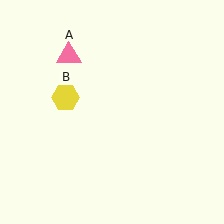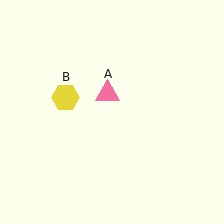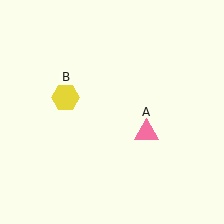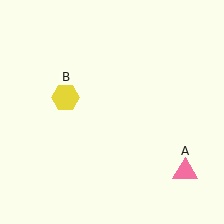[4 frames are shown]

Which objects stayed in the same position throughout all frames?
Yellow hexagon (object B) remained stationary.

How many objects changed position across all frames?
1 object changed position: pink triangle (object A).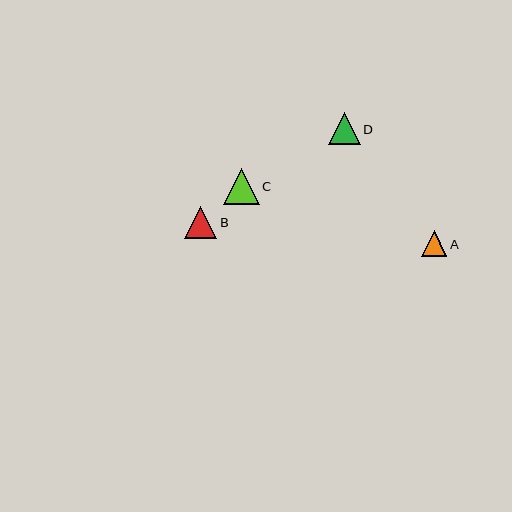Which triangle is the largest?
Triangle C is the largest with a size of approximately 36 pixels.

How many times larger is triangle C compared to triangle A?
Triangle C is approximately 1.4 times the size of triangle A.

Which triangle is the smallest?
Triangle A is the smallest with a size of approximately 26 pixels.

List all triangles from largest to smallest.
From largest to smallest: C, B, D, A.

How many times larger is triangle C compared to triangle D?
Triangle C is approximately 1.1 times the size of triangle D.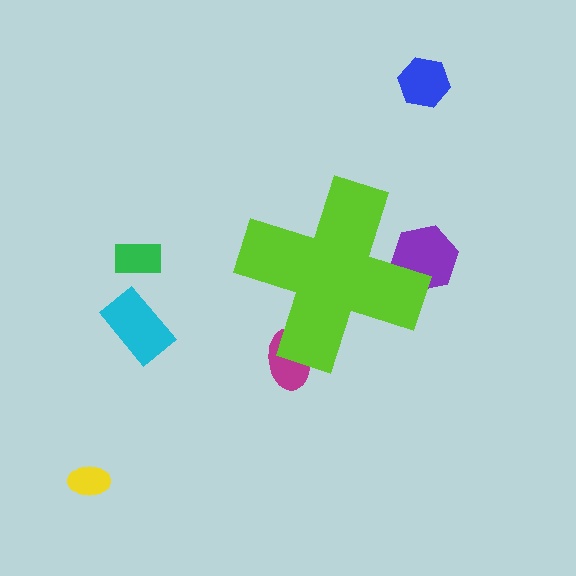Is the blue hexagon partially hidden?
No, the blue hexagon is fully visible.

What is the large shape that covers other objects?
A lime cross.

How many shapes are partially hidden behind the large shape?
2 shapes are partially hidden.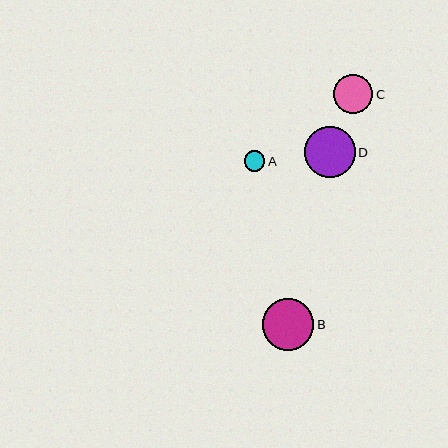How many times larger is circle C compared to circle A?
Circle C is approximately 1.9 times the size of circle A.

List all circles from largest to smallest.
From largest to smallest: B, D, C, A.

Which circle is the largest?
Circle B is the largest with a size of approximately 52 pixels.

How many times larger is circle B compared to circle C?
Circle B is approximately 1.3 times the size of circle C.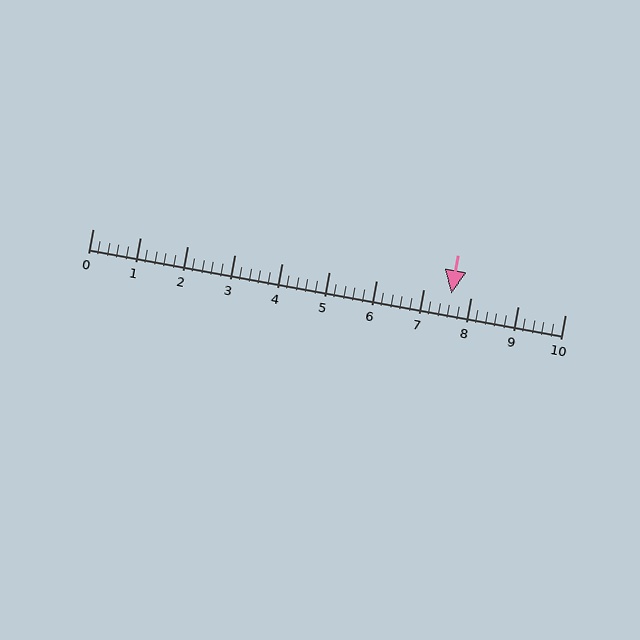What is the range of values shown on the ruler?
The ruler shows values from 0 to 10.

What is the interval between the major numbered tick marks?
The major tick marks are spaced 1 units apart.